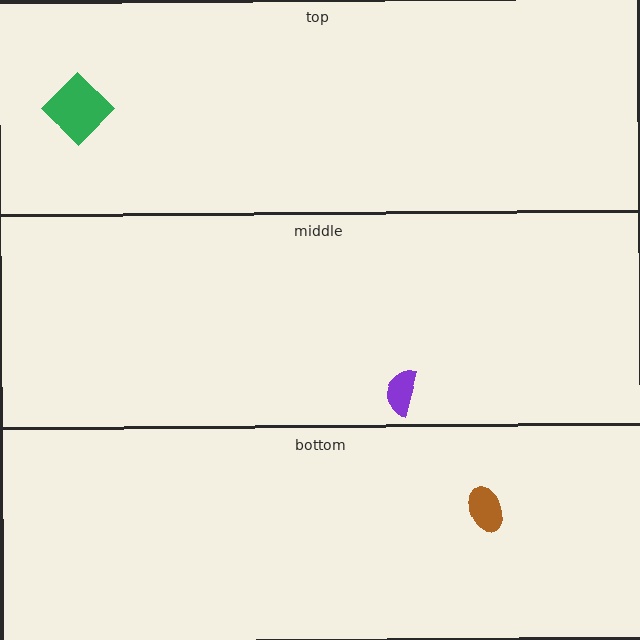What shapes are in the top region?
The green diamond.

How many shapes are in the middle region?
1.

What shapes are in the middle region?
The purple semicircle.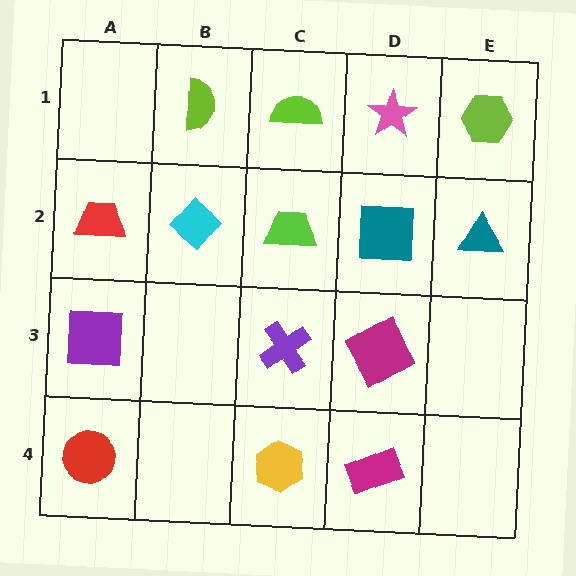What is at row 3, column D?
A magenta square.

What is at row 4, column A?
A red circle.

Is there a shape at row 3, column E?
No, that cell is empty.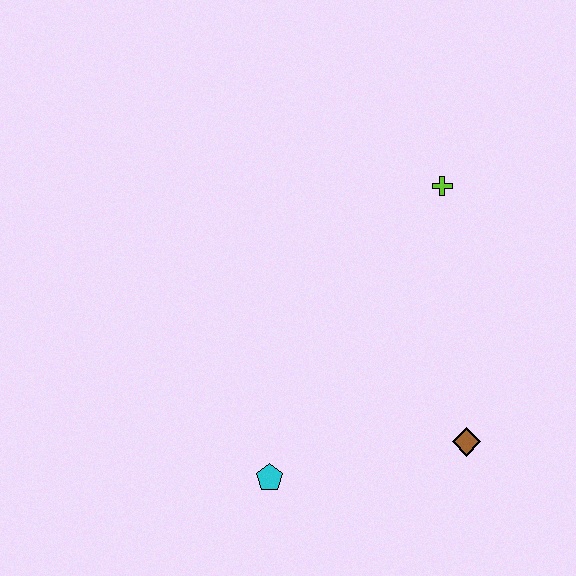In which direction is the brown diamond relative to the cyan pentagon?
The brown diamond is to the right of the cyan pentagon.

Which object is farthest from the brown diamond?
The lime cross is farthest from the brown diamond.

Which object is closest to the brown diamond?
The cyan pentagon is closest to the brown diamond.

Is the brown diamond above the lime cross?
No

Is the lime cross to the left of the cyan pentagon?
No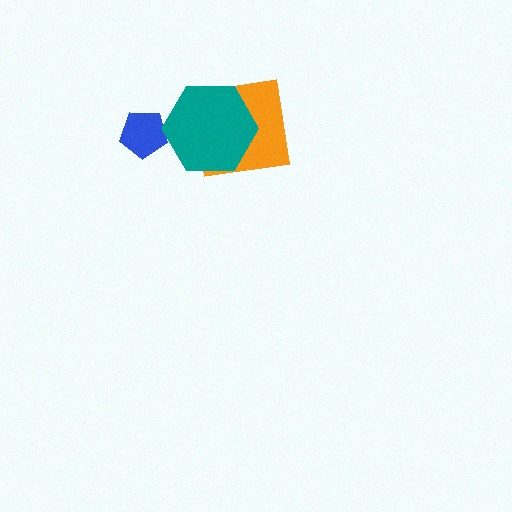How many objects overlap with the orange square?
1 object overlaps with the orange square.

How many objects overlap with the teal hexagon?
1 object overlaps with the teal hexagon.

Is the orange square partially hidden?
Yes, it is partially covered by another shape.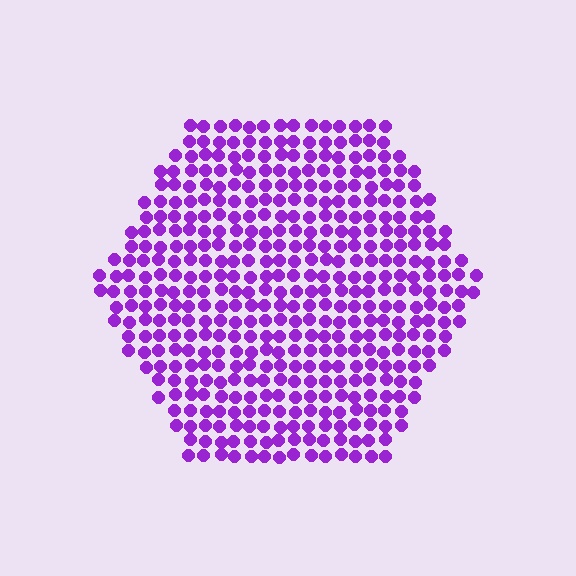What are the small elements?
The small elements are circles.